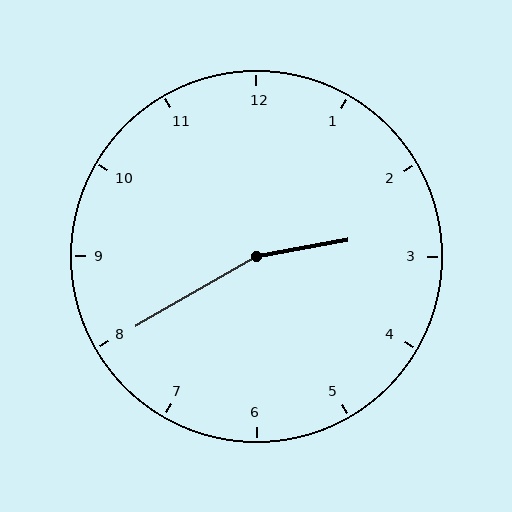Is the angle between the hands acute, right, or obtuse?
It is obtuse.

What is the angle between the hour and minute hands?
Approximately 160 degrees.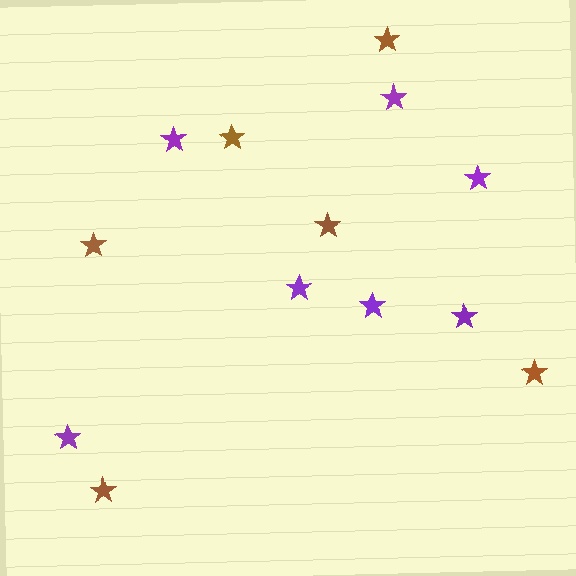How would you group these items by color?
There are 2 groups: one group of purple stars (7) and one group of brown stars (6).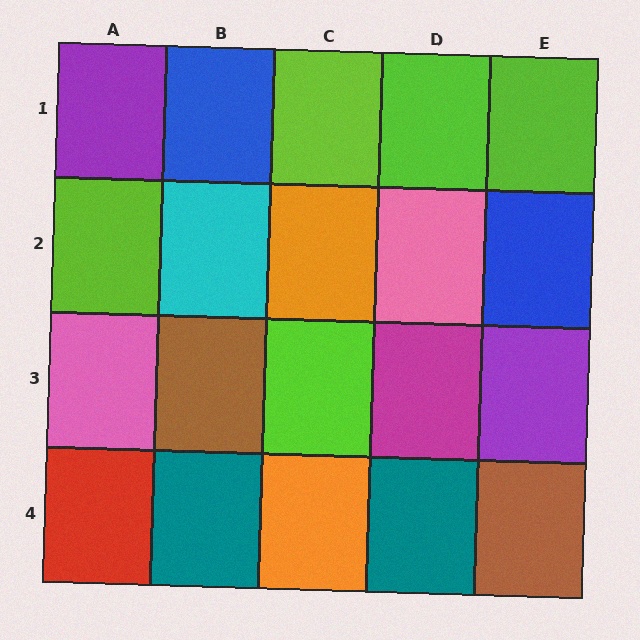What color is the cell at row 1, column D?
Lime.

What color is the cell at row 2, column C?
Orange.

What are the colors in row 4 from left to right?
Red, teal, orange, teal, brown.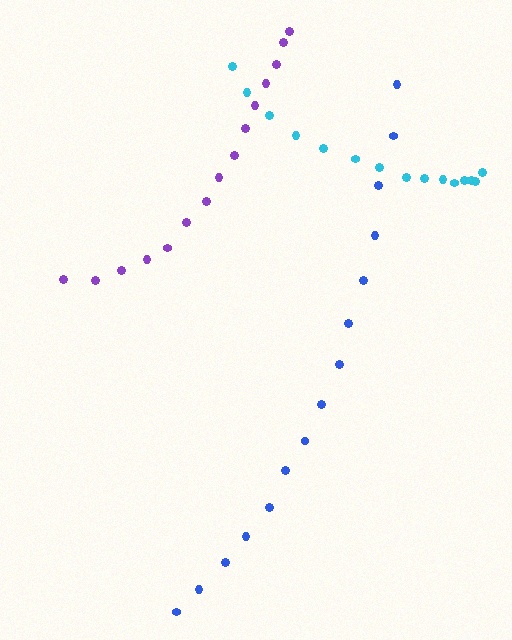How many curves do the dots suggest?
There are 3 distinct paths.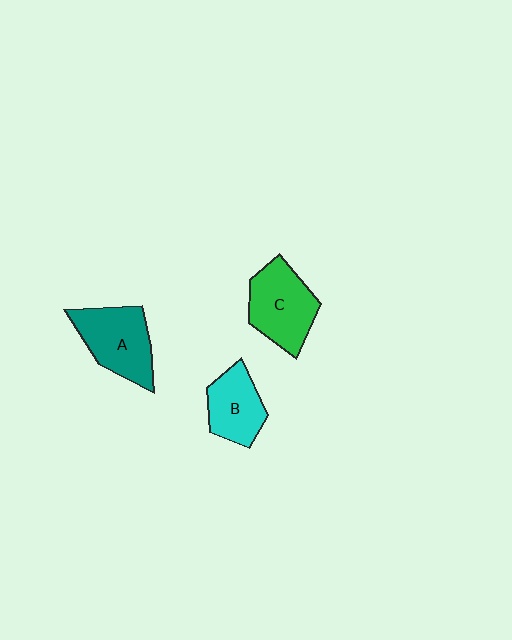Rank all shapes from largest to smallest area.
From largest to smallest: A (teal), C (green), B (cyan).